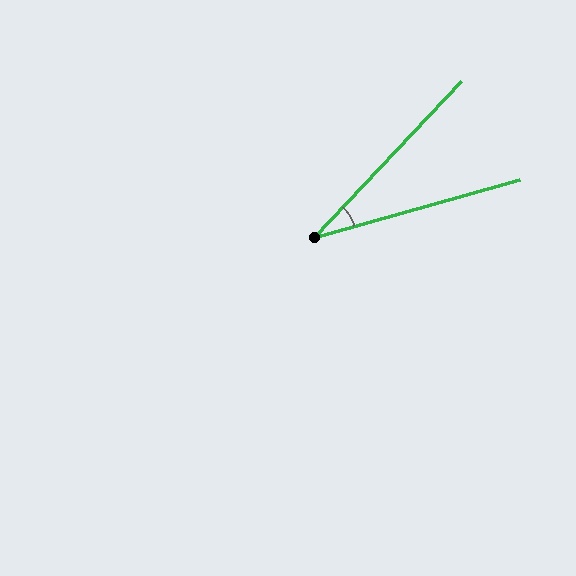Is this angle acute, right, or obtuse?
It is acute.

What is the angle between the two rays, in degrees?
Approximately 31 degrees.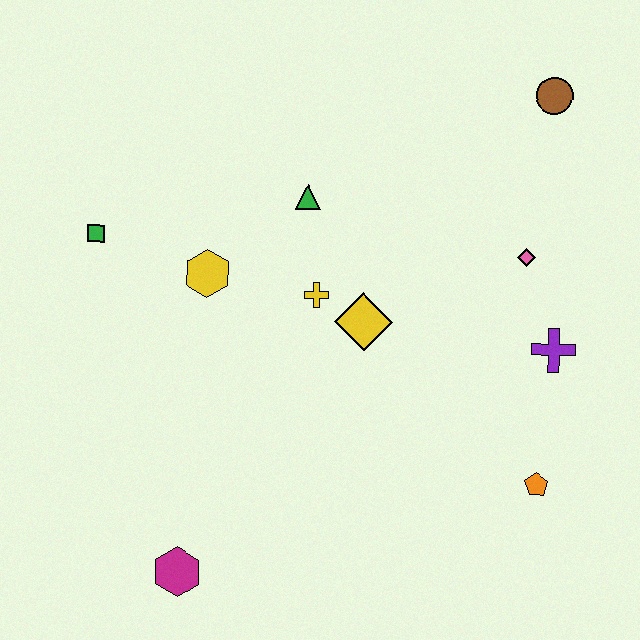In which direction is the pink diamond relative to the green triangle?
The pink diamond is to the right of the green triangle.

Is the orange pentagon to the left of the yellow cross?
No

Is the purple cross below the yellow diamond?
Yes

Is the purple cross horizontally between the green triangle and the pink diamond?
No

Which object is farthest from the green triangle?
The magenta hexagon is farthest from the green triangle.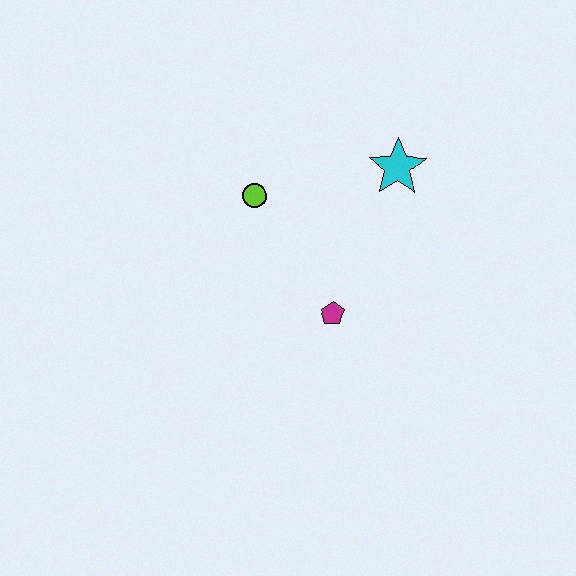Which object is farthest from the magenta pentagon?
The cyan star is farthest from the magenta pentagon.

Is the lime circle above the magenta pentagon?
Yes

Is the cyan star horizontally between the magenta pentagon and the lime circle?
No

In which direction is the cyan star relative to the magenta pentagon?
The cyan star is above the magenta pentagon.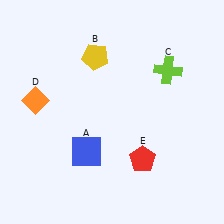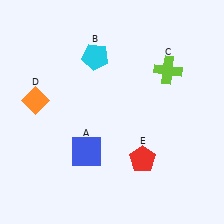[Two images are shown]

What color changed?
The pentagon (B) changed from yellow in Image 1 to cyan in Image 2.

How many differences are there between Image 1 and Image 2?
There is 1 difference between the two images.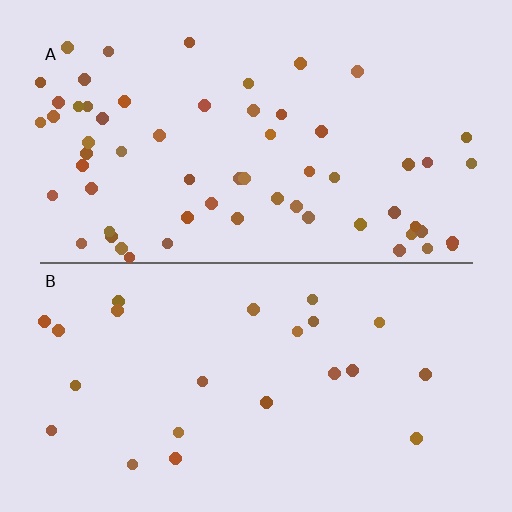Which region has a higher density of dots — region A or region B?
A (the top).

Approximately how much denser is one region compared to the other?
Approximately 2.7× — region A over region B.